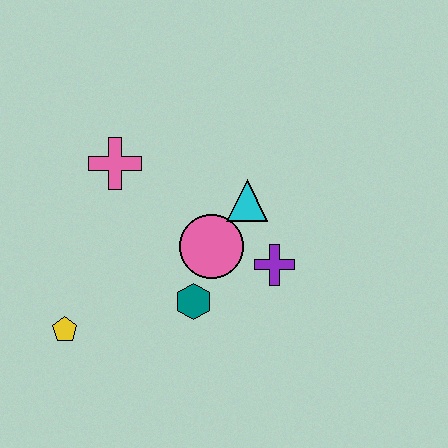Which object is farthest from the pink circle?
The yellow pentagon is farthest from the pink circle.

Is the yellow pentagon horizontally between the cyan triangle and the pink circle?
No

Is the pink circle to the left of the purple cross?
Yes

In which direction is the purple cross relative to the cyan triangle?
The purple cross is below the cyan triangle.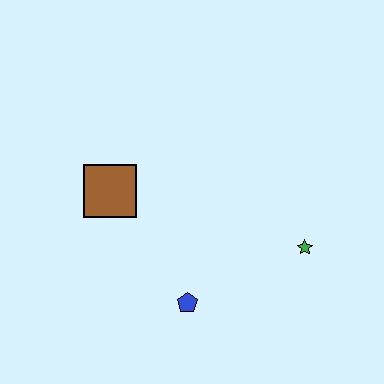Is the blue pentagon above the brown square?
No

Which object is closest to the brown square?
The blue pentagon is closest to the brown square.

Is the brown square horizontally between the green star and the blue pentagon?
No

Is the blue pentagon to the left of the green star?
Yes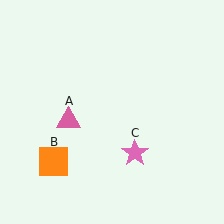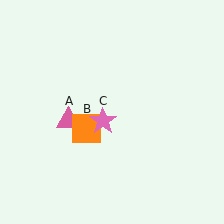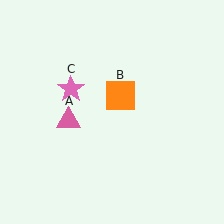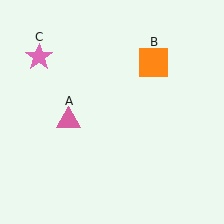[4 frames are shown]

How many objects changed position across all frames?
2 objects changed position: orange square (object B), pink star (object C).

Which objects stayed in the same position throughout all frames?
Pink triangle (object A) remained stationary.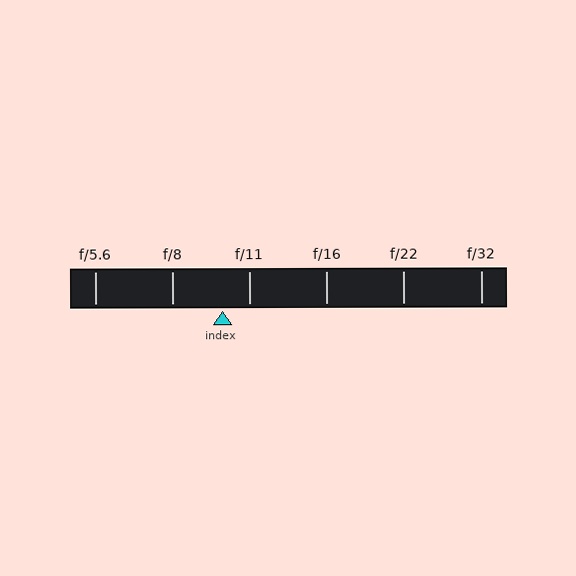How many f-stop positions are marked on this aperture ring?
There are 6 f-stop positions marked.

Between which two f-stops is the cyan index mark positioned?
The index mark is between f/8 and f/11.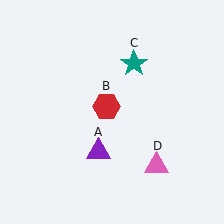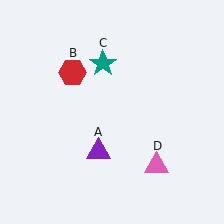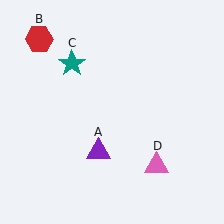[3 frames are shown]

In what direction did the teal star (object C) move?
The teal star (object C) moved left.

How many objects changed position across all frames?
2 objects changed position: red hexagon (object B), teal star (object C).